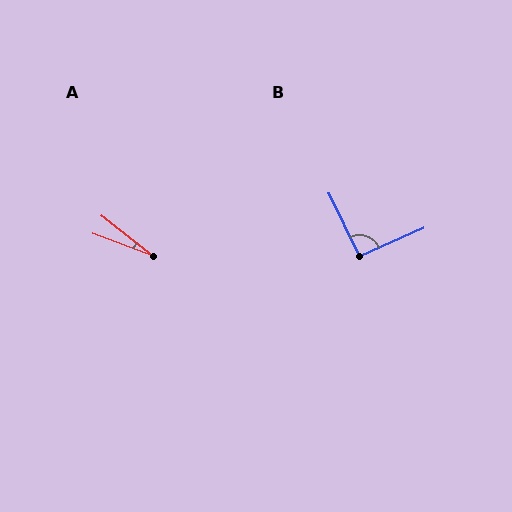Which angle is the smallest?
A, at approximately 18 degrees.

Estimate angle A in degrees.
Approximately 18 degrees.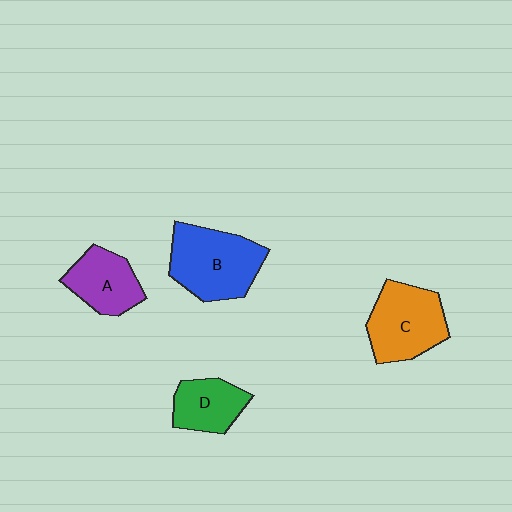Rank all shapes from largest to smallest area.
From largest to smallest: B (blue), C (orange), A (purple), D (green).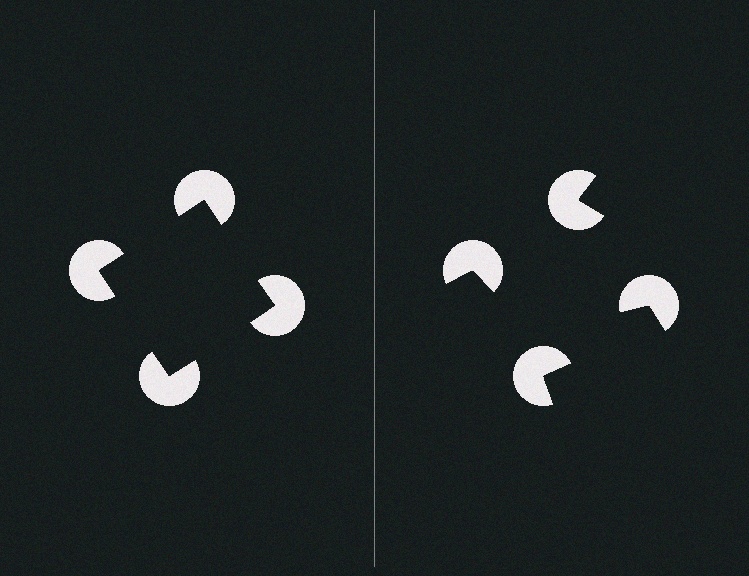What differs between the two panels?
The pac-man discs are positioned identically on both sides; only the wedge orientations differ. On the left they align to a square; on the right they are misaligned.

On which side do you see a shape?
An illusory square appears on the left side. On the right side the wedge cuts are rotated, so no coherent shape forms.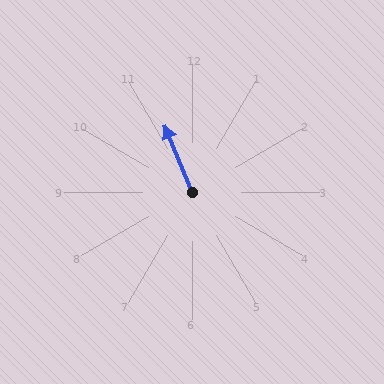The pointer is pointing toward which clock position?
Roughly 11 o'clock.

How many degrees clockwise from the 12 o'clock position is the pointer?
Approximately 338 degrees.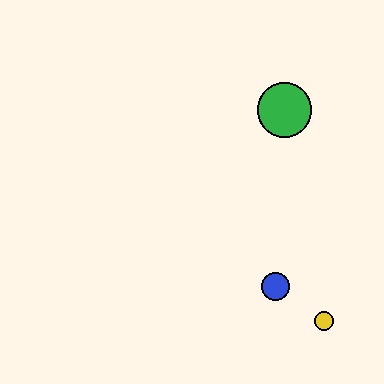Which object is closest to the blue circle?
The yellow circle is closest to the blue circle.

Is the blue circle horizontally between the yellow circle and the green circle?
No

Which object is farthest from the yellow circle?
The green circle is farthest from the yellow circle.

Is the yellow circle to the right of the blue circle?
Yes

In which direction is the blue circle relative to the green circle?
The blue circle is below the green circle.